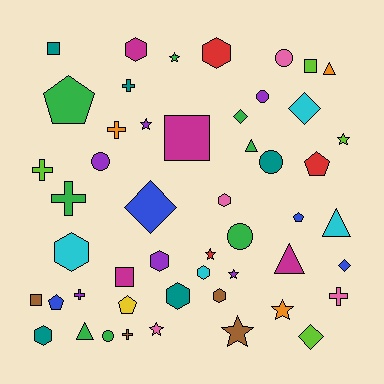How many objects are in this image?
There are 50 objects.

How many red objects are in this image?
There are 3 red objects.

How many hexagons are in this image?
There are 9 hexagons.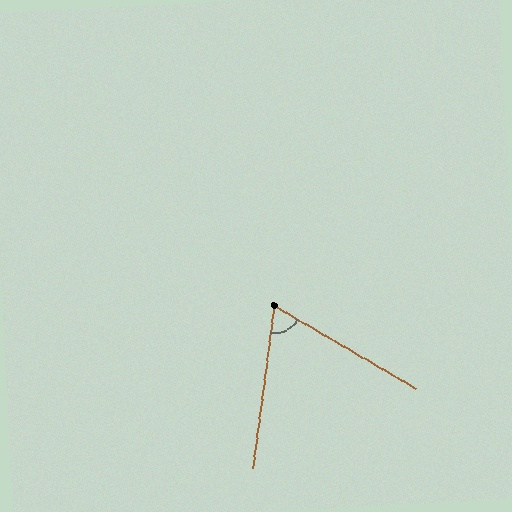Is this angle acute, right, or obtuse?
It is acute.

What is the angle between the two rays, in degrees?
Approximately 67 degrees.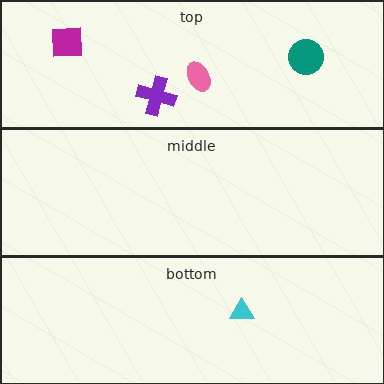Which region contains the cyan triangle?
The bottom region.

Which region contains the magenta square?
The top region.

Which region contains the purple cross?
The top region.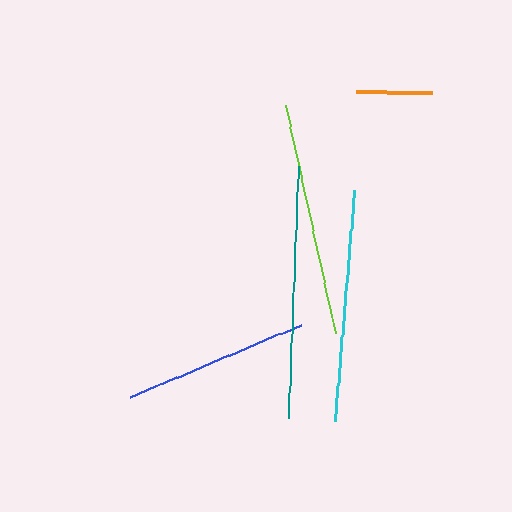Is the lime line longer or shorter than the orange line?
The lime line is longer than the orange line.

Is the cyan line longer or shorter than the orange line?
The cyan line is longer than the orange line.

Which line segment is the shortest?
The orange line is the shortest at approximately 76 pixels.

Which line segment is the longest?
The teal line is the longest at approximately 252 pixels.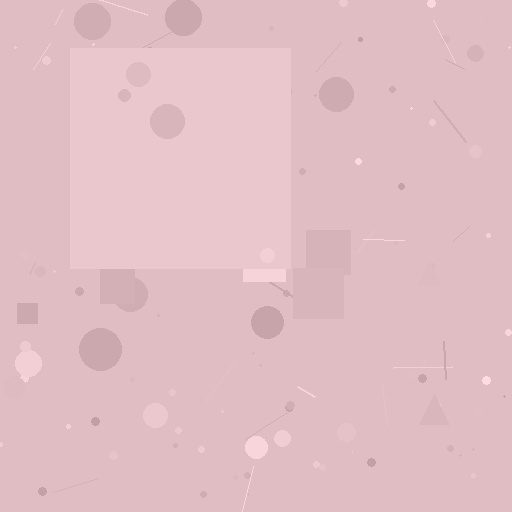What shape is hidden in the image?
A square is hidden in the image.